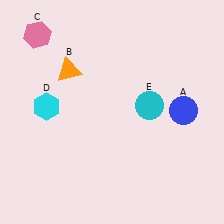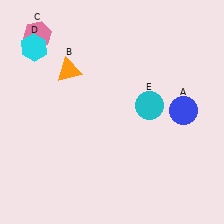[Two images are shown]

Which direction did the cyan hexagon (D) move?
The cyan hexagon (D) moved up.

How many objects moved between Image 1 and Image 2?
1 object moved between the two images.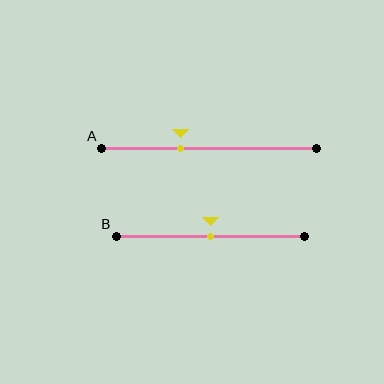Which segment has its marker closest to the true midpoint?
Segment B has its marker closest to the true midpoint.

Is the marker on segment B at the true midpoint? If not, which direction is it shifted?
Yes, the marker on segment B is at the true midpoint.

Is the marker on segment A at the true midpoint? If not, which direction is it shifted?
No, the marker on segment A is shifted to the left by about 13% of the segment length.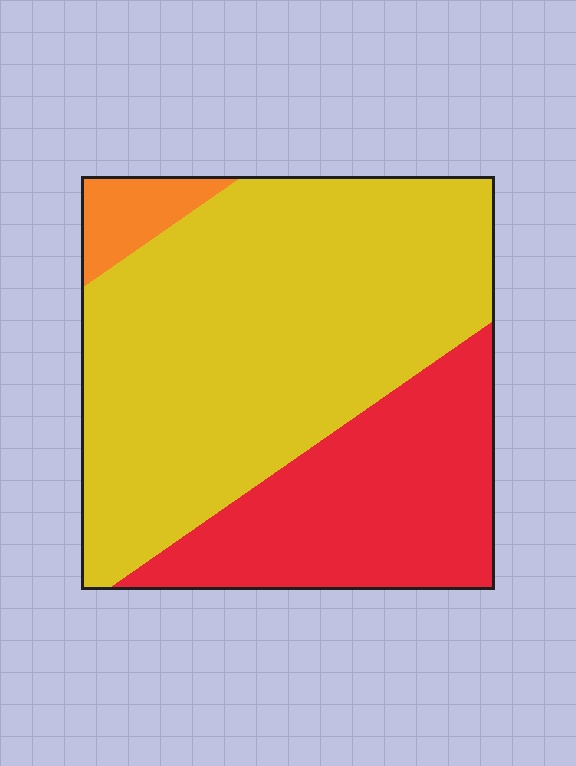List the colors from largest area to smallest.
From largest to smallest: yellow, red, orange.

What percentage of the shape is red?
Red takes up between a quarter and a half of the shape.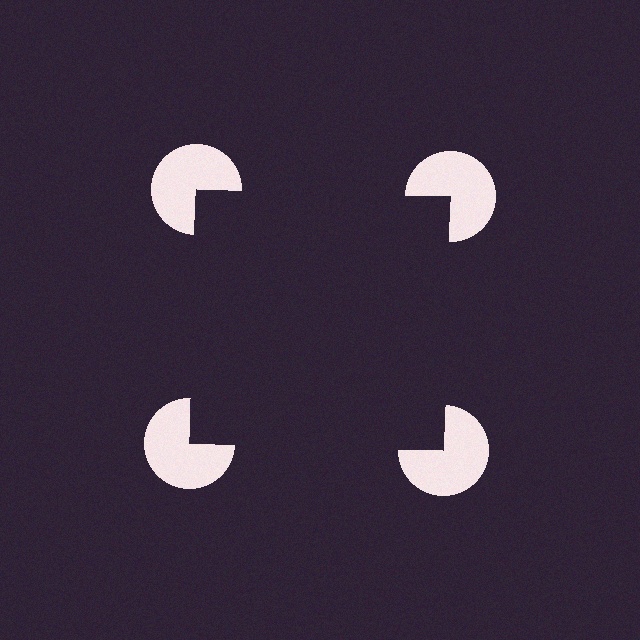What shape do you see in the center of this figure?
An illusory square — its edges are inferred from the aligned wedge cuts in the pac-man discs, not physically drawn.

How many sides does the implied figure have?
4 sides.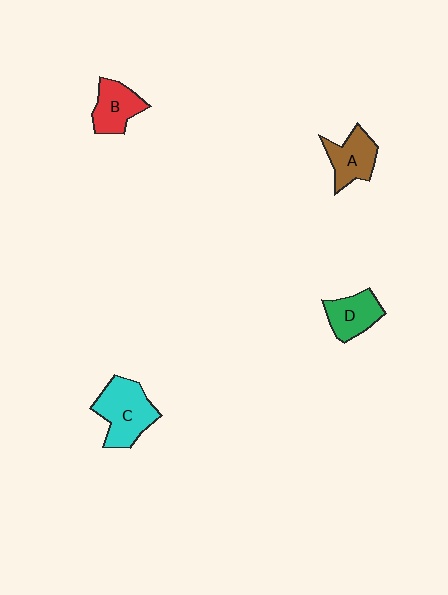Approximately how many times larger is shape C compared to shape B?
Approximately 1.5 times.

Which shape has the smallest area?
Shape D (green).